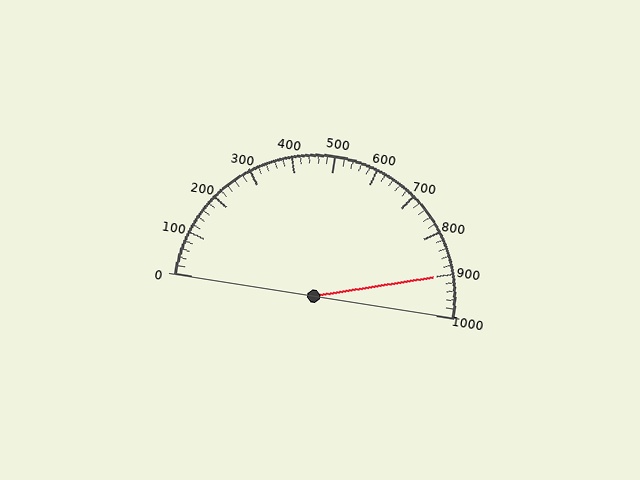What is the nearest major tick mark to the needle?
The nearest major tick mark is 900.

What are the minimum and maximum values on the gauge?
The gauge ranges from 0 to 1000.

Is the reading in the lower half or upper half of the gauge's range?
The reading is in the upper half of the range (0 to 1000).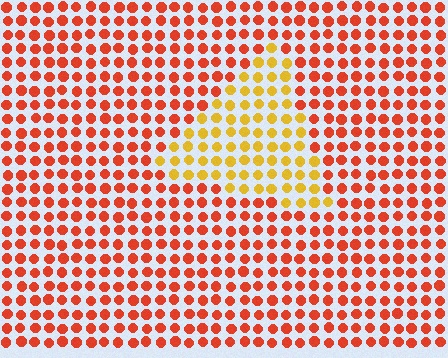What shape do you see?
I see a triangle.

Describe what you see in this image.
The image is filled with small red elements in a uniform arrangement. A triangle-shaped region is visible where the elements are tinted to a slightly different hue, forming a subtle color boundary.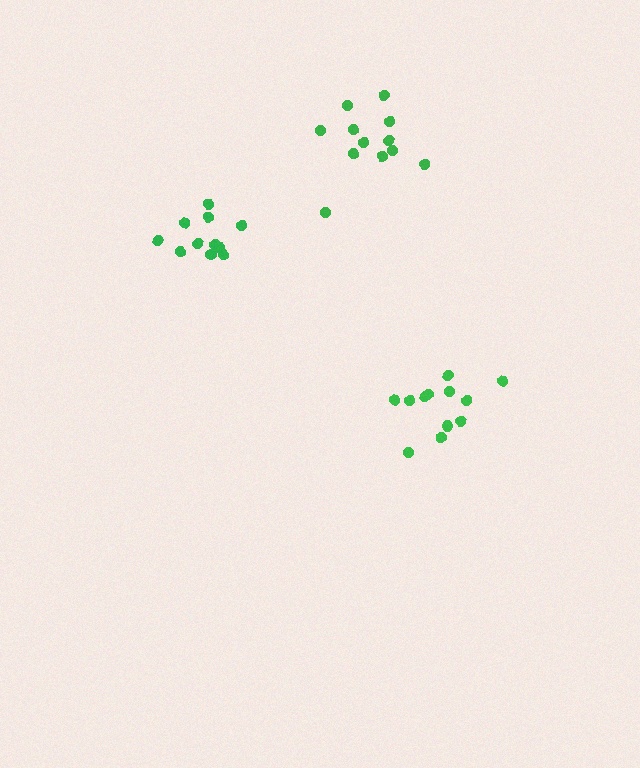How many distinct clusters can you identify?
There are 3 distinct clusters.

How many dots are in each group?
Group 1: 12 dots, Group 2: 12 dots, Group 3: 11 dots (35 total).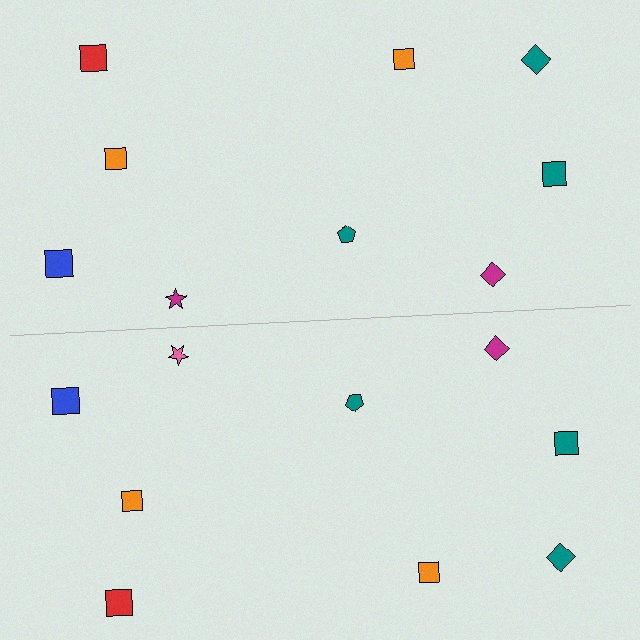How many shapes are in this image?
There are 18 shapes in this image.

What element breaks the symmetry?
The pink star on the bottom side breaks the symmetry — its mirror counterpart is magenta.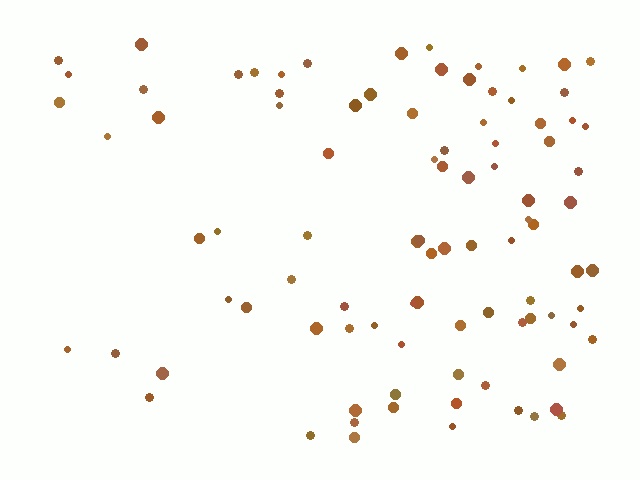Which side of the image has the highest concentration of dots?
The right.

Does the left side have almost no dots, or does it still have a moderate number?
Still a moderate number, just noticeably fewer than the right.